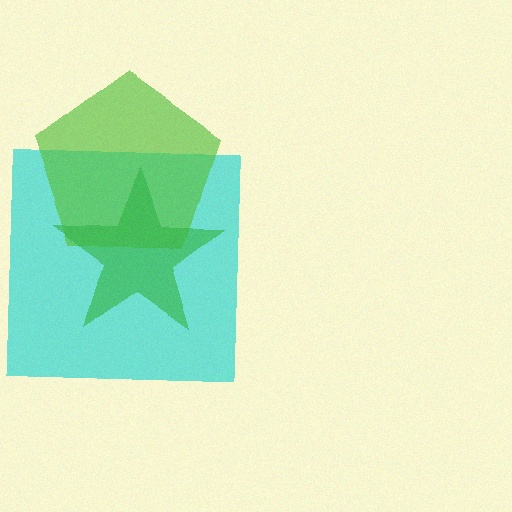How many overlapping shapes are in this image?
There are 3 overlapping shapes in the image.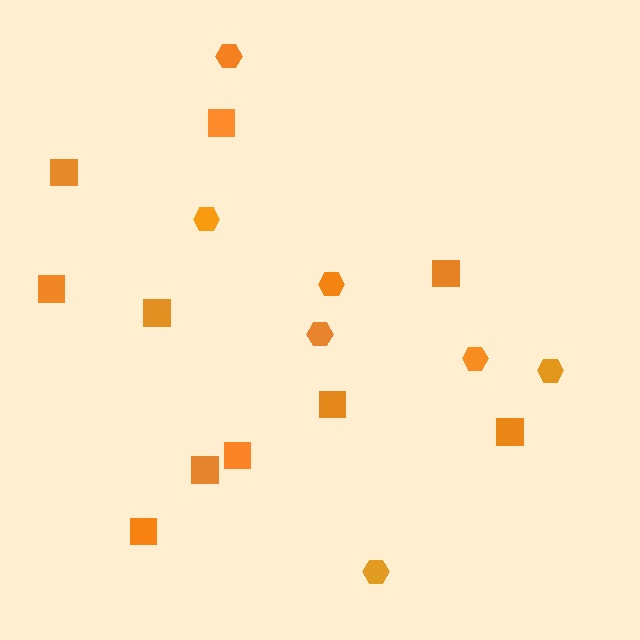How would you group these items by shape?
There are 2 groups: one group of hexagons (7) and one group of squares (10).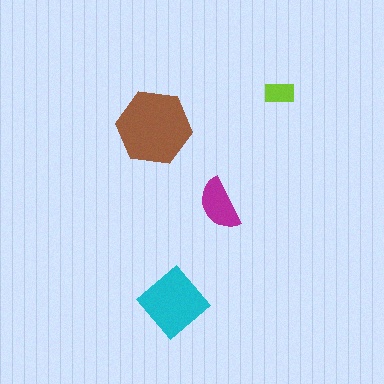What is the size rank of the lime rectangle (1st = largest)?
4th.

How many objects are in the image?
There are 4 objects in the image.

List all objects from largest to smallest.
The brown hexagon, the cyan diamond, the magenta semicircle, the lime rectangle.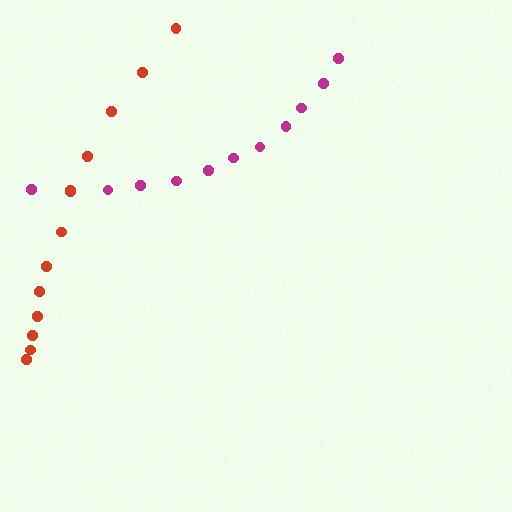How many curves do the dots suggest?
There are 2 distinct paths.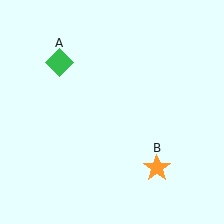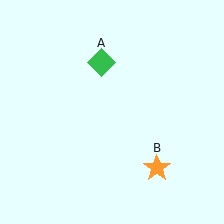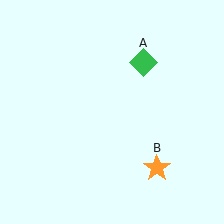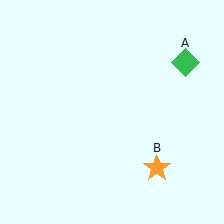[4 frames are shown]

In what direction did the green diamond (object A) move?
The green diamond (object A) moved right.